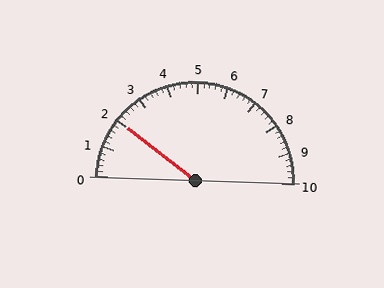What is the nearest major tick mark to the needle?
The nearest major tick mark is 2.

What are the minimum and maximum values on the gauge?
The gauge ranges from 0 to 10.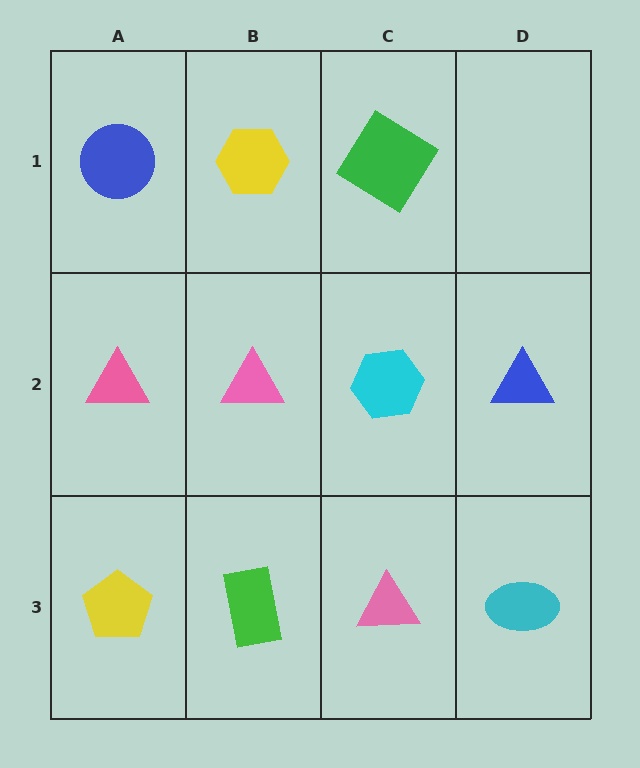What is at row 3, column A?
A yellow pentagon.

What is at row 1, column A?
A blue circle.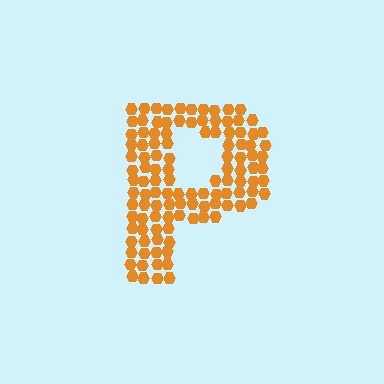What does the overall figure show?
The overall figure shows the letter P.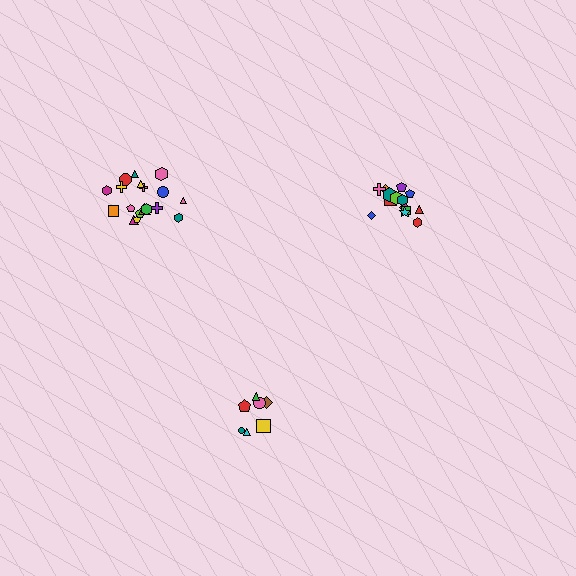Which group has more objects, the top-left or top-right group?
The top-left group.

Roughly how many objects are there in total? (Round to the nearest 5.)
Roughly 40 objects in total.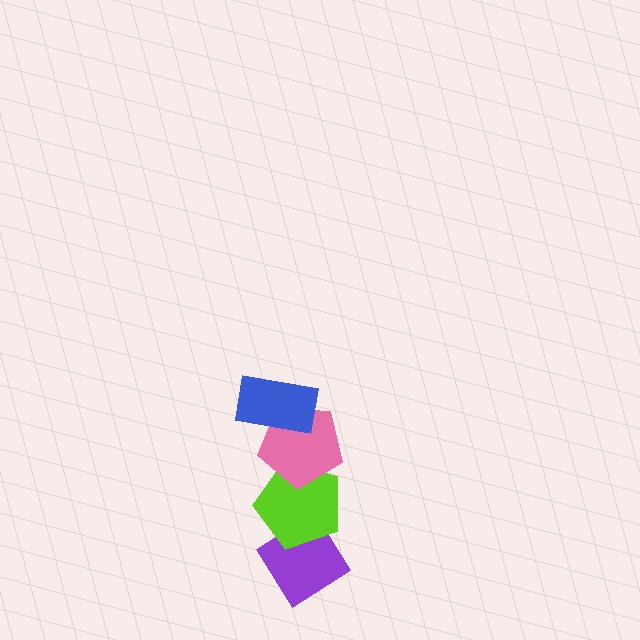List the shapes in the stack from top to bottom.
From top to bottom: the blue rectangle, the pink pentagon, the lime pentagon, the purple diamond.